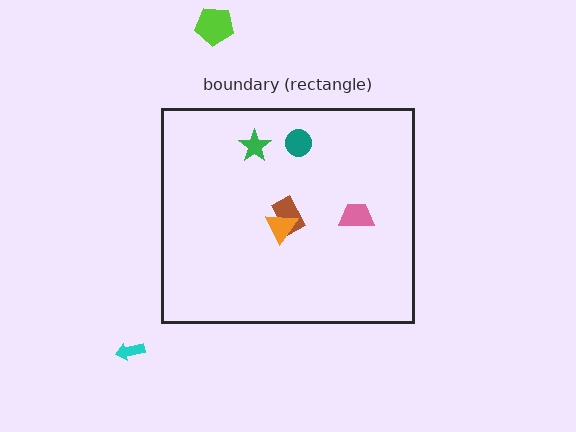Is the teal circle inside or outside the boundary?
Inside.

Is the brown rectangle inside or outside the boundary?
Inside.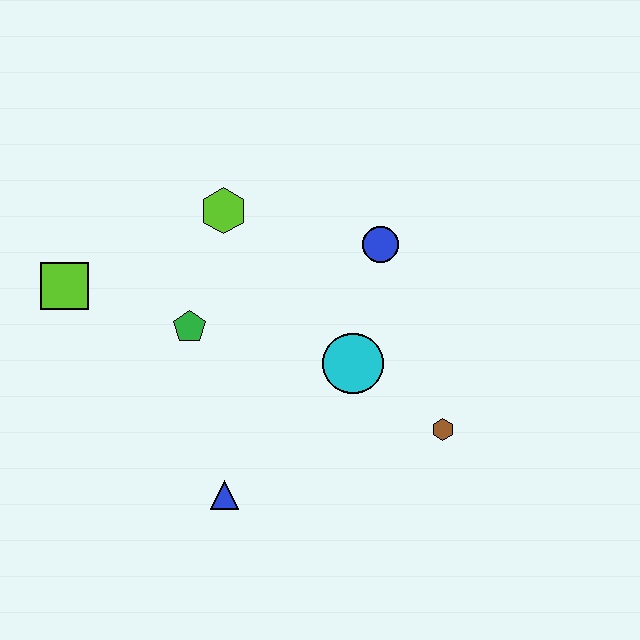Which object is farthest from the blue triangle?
The blue circle is farthest from the blue triangle.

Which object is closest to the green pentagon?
The lime hexagon is closest to the green pentagon.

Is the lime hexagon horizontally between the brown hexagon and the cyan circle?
No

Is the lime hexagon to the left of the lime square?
No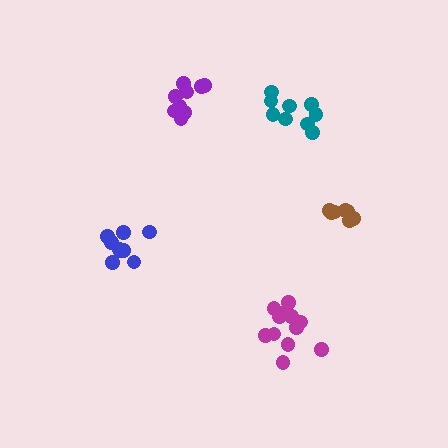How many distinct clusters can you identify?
There are 5 distinct clusters.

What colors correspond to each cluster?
The clusters are colored: brown, teal, blue, magenta, purple.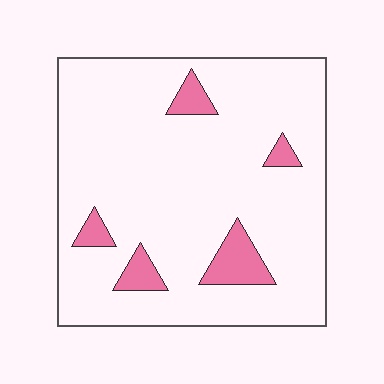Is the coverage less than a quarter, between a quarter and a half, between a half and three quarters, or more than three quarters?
Less than a quarter.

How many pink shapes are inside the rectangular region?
5.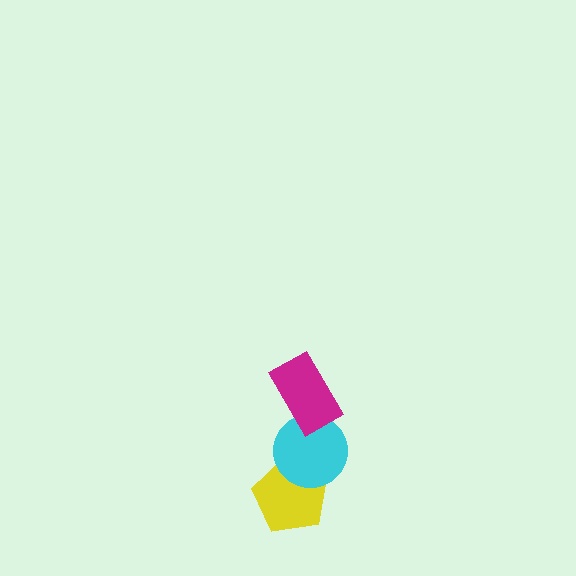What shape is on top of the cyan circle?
The magenta rectangle is on top of the cyan circle.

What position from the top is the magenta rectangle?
The magenta rectangle is 1st from the top.